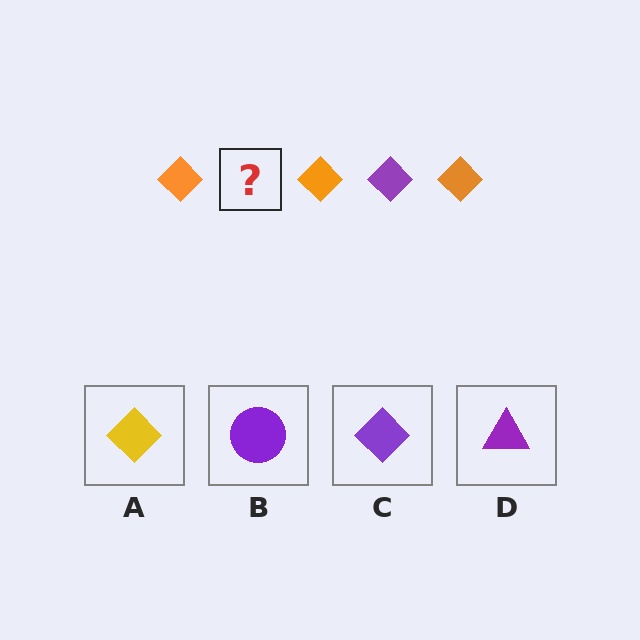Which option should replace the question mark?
Option C.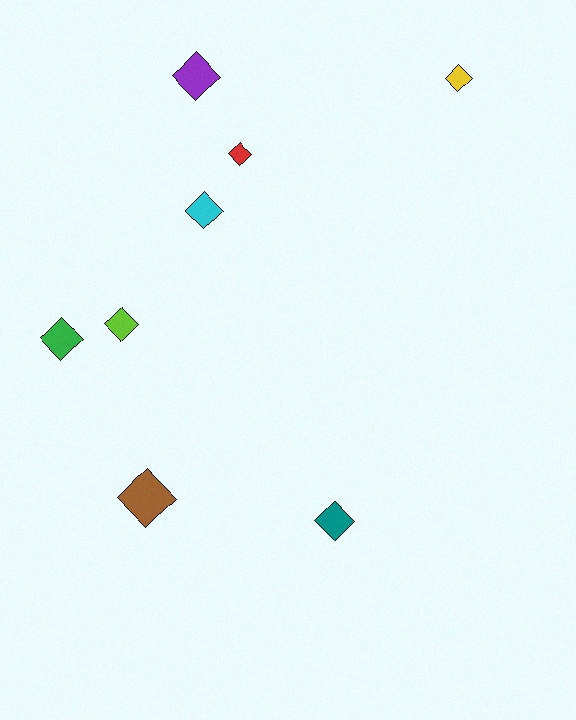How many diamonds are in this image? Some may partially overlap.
There are 8 diamonds.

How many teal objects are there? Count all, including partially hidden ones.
There is 1 teal object.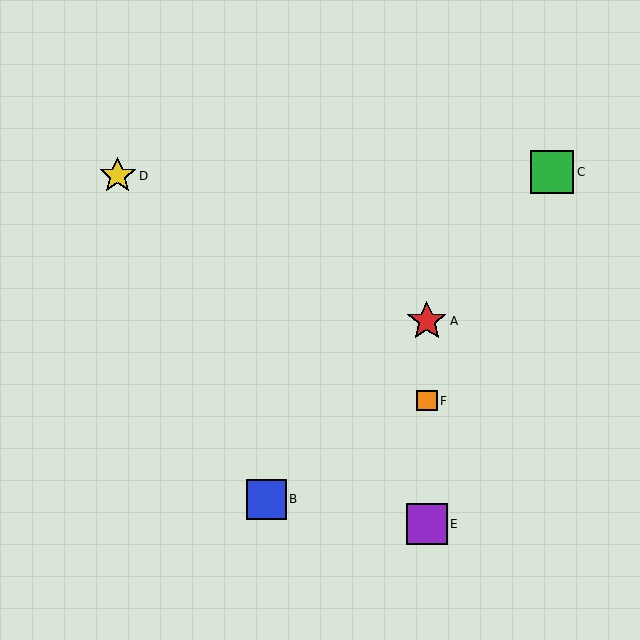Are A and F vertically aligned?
Yes, both are at x≈427.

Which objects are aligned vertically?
Objects A, E, F are aligned vertically.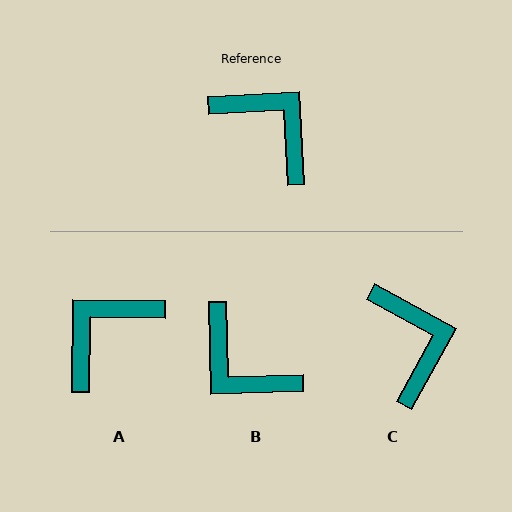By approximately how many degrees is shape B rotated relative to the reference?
Approximately 178 degrees counter-clockwise.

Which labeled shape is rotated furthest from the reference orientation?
B, about 178 degrees away.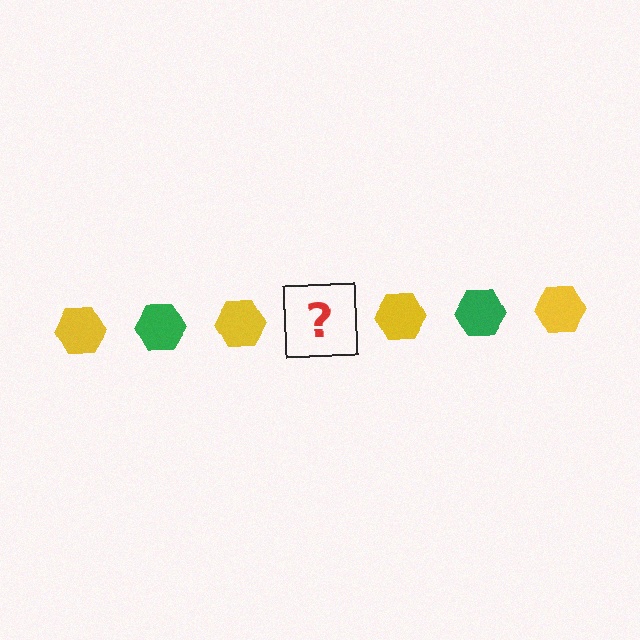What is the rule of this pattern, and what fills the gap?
The rule is that the pattern cycles through yellow, green hexagons. The gap should be filled with a green hexagon.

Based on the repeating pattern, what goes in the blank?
The blank should be a green hexagon.